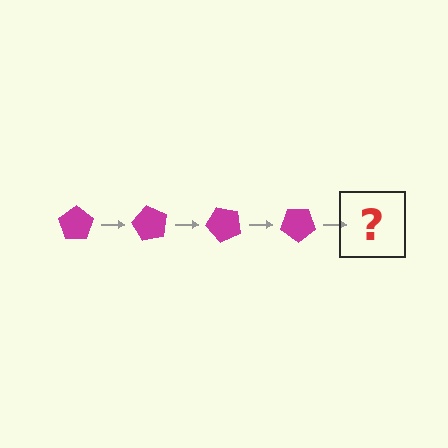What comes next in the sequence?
The next element should be a magenta pentagon rotated 240 degrees.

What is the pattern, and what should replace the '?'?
The pattern is that the pentagon rotates 60 degrees each step. The '?' should be a magenta pentagon rotated 240 degrees.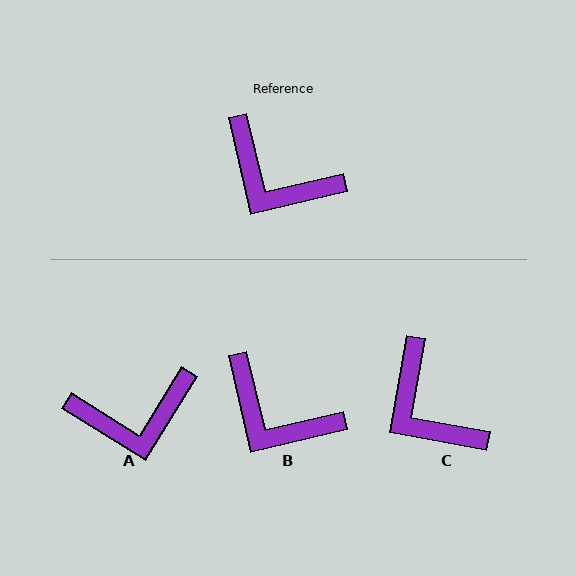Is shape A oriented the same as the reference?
No, it is off by about 45 degrees.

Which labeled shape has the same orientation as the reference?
B.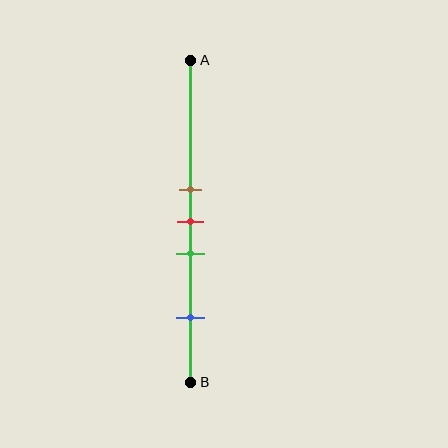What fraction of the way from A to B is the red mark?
The red mark is approximately 50% (0.5) of the way from A to B.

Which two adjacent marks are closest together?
The brown and red marks are the closest adjacent pair.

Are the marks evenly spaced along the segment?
No, the marks are not evenly spaced.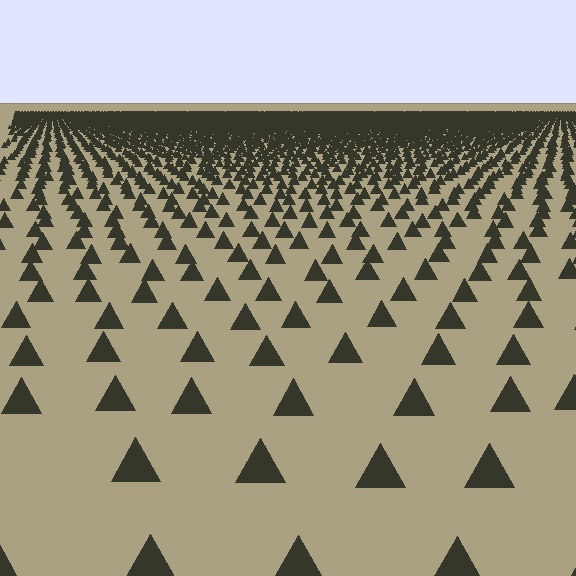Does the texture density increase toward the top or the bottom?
Density increases toward the top.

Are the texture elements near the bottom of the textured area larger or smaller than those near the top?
Larger. Near the bottom, elements are closer to the viewer and appear at a bigger on-screen size.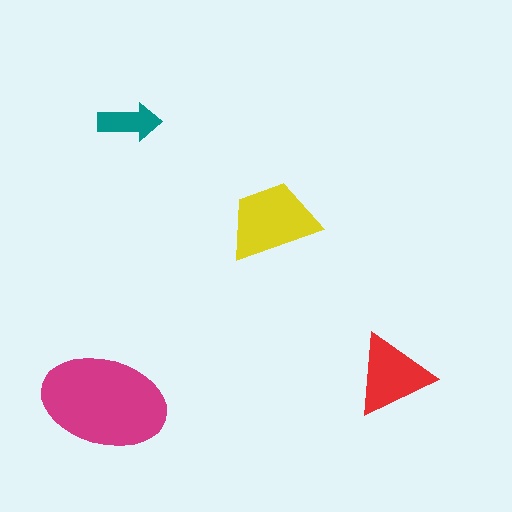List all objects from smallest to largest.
The teal arrow, the red triangle, the yellow trapezoid, the magenta ellipse.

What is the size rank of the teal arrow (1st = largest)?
4th.